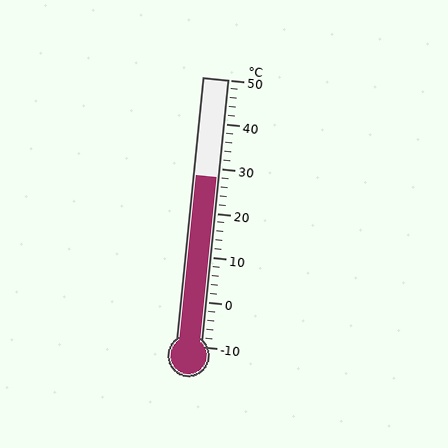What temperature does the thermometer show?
The thermometer shows approximately 28°C.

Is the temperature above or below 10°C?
The temperature is above 10°C.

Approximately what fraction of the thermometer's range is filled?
The thermometer is filled to approximately 65% of its range.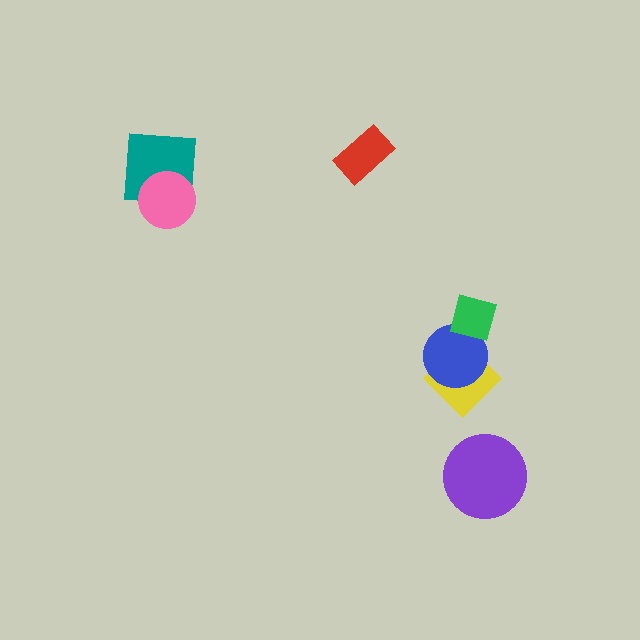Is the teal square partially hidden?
Yes, it is partially covered by another shape.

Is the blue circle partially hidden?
Yes, it is partially covered by another shape.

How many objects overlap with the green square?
1 object overlaps with the green square.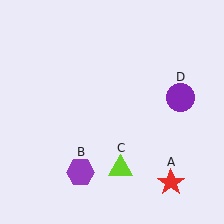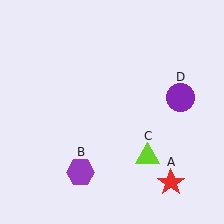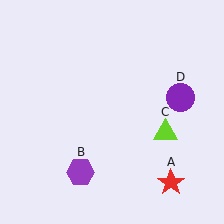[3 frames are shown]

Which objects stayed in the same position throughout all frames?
Red star (object A) and purple hexagon (object B) and purple circle (object D) remained stationary.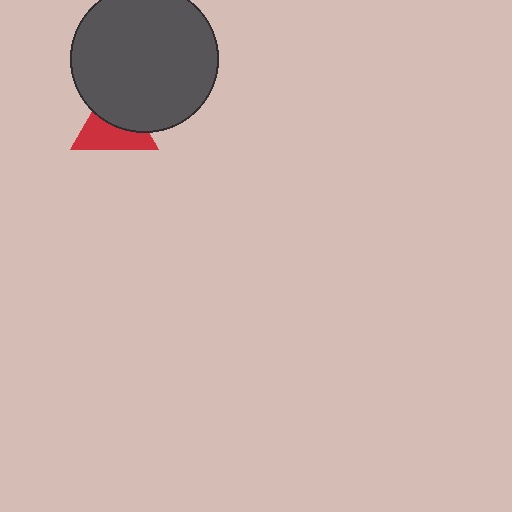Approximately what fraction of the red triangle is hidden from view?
Roughly 48% of the red triangle is hidden behind the dark gray circle.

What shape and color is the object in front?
The object in front is a dark gray circle.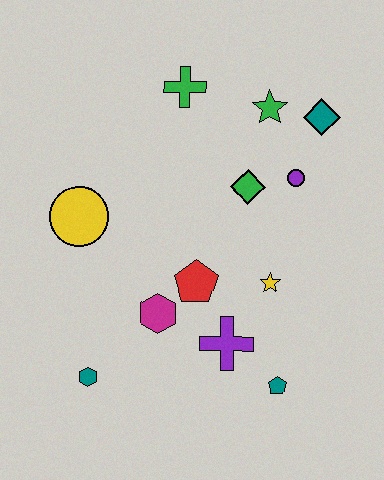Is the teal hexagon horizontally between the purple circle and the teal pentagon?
No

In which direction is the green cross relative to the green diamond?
The green cross is above the green diamond.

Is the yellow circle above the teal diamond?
No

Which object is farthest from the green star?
The teal hexagon is farthest from the green star.